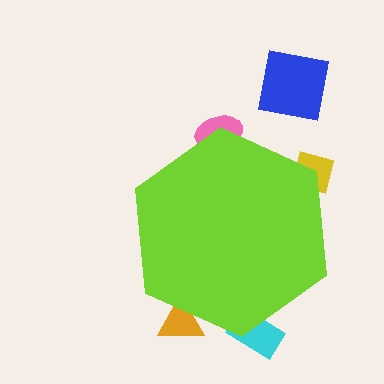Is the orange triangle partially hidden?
Yes, the orange triangle is partially hidden behind the lime hexagon.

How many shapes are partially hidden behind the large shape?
4 shapes are partially hidden.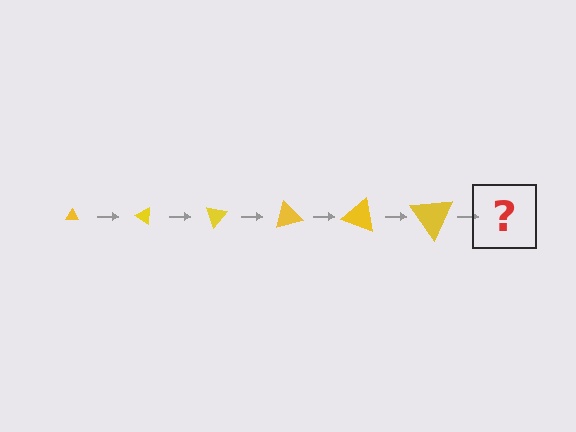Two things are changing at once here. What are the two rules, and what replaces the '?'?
The two rules are that the triangle grows larger each step and it rotates 35 degrees each step. The '?' should be a triangle, larger than the previous one and rotated 210 degrees from the start.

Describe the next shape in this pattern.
It should be a triangle, larger than the previous one and rotated 210 degrees from the start.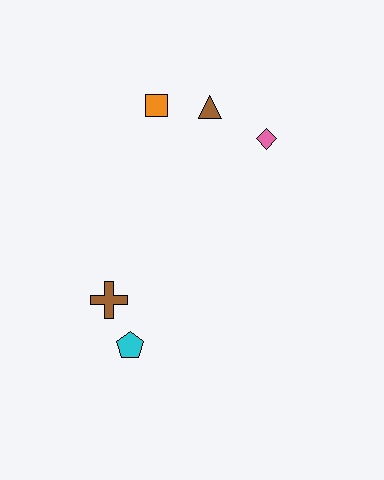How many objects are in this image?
There are 5 objects.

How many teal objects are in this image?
There are no teal objects.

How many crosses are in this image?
There is 1 cross.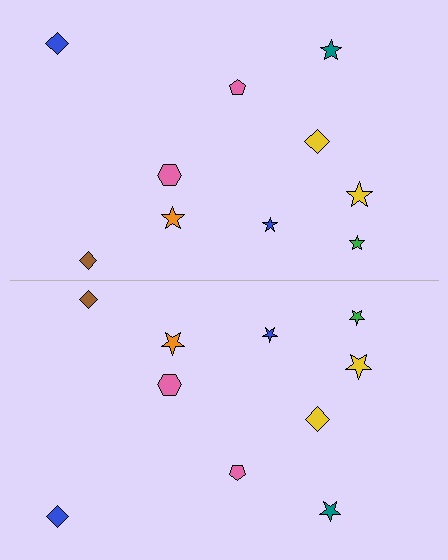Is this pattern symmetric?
Yes, this pattern has bilateral (reflection) symmetry.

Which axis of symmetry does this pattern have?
The pattern has a horizontal axis of symmetry running through the center of the image.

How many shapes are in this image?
There are 20 shapes in this image.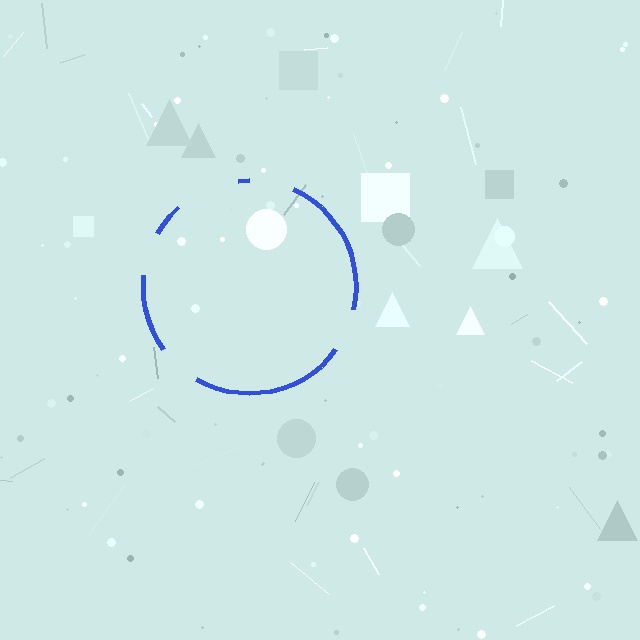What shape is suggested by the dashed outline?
The dashed outline suggests a circle.